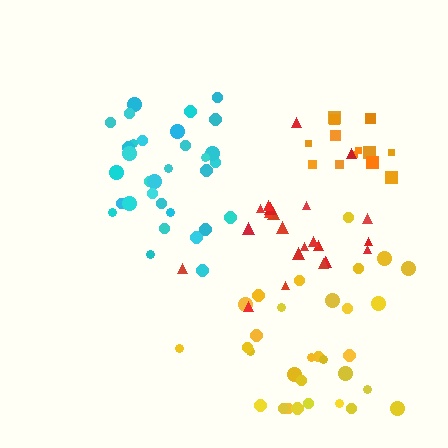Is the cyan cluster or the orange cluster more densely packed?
Orange.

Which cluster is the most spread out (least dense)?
Red.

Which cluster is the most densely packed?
Orange.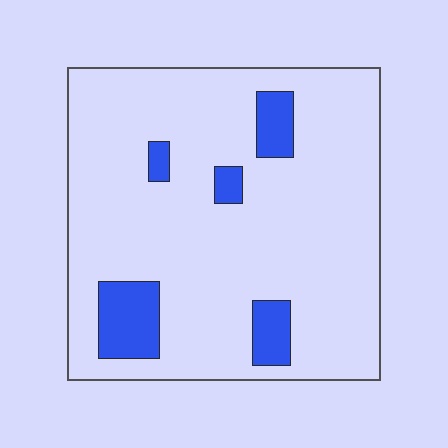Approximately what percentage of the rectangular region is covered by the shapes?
Approximately 10%.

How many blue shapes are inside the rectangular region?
5.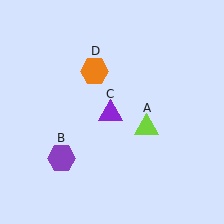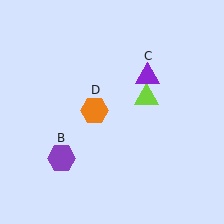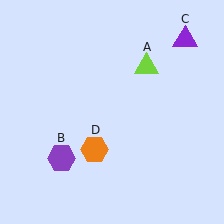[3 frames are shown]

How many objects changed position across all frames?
3 objects changed position: lime triangle (object A), purple triangle (object C), orange hexagon (object D).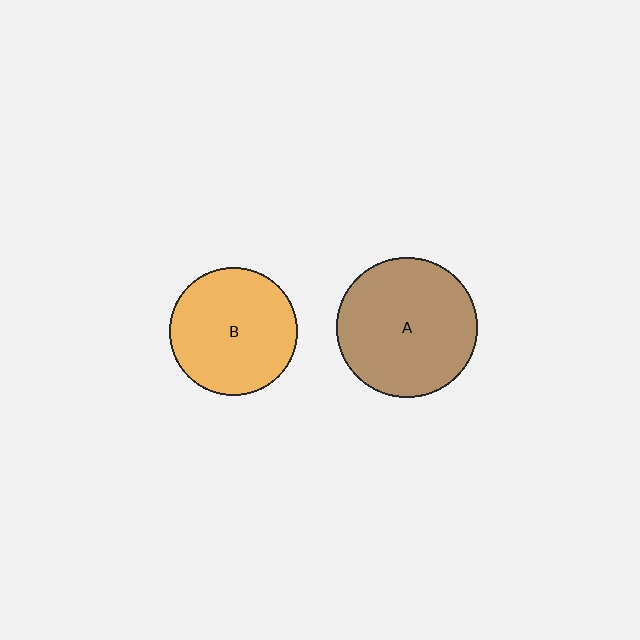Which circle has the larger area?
Circle A (brown).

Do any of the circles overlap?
No, none of the circles overlap.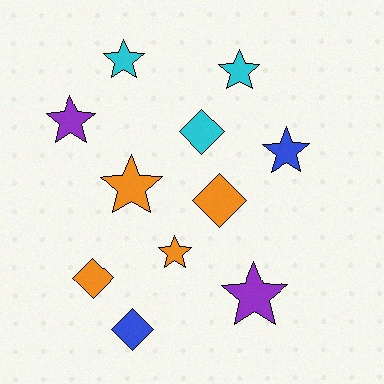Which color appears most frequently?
Orange, with 4 objects.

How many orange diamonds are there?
There are 2 orange diamonds.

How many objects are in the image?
There are 11 objects.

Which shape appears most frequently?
Star, with 7 objects.